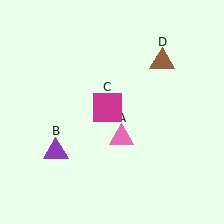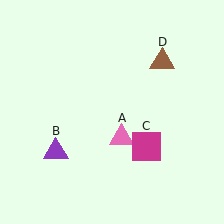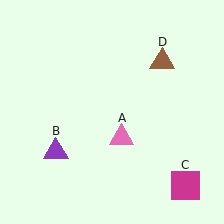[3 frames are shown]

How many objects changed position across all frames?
1 object changed position: magenta square (object C).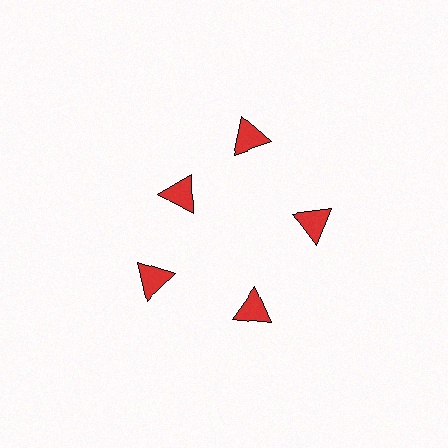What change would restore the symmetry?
The symmetry would be restored by moving it outward, back onto the ring so that all 5 triangles sit at equal angles and equal distance from the center.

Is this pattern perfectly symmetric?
No. The 5 red triangles are arranged in a ring, but one element near the 10 o'clock position is pulled inward toward the center, breaking the 5-fold rotational symmetry.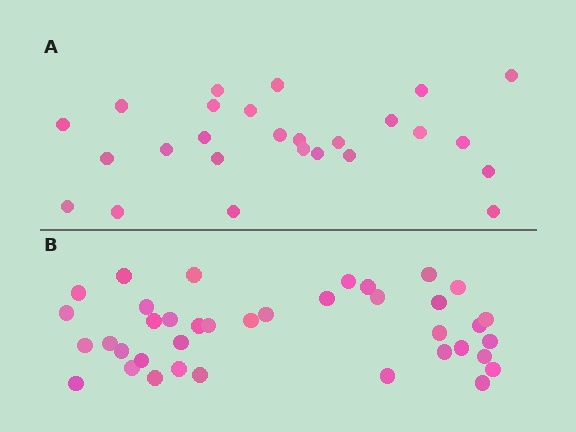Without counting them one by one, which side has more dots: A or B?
Region B (the bottom region) has more dots.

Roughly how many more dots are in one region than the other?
Region B has roughly 12 or so more dots than region A.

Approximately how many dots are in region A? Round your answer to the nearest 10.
About 30 dots. (The exact count is 26, which rounds to 30.)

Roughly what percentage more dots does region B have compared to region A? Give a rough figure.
About 45% more.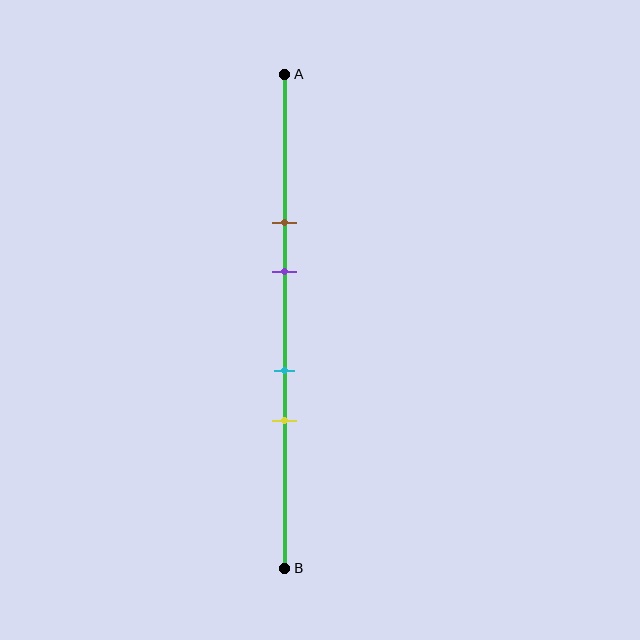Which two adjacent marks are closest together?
The cyan and yellow marks are the closest adjacent pair.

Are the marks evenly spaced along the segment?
No, the marks are not evenly spaced.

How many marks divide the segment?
There are 4 marks dividing the segment.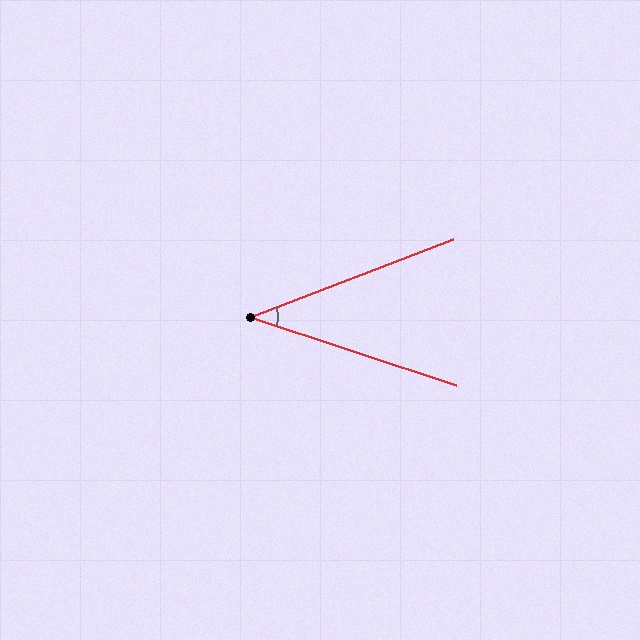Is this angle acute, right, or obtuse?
It is acute.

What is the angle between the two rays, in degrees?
Approximately 39 degrees.